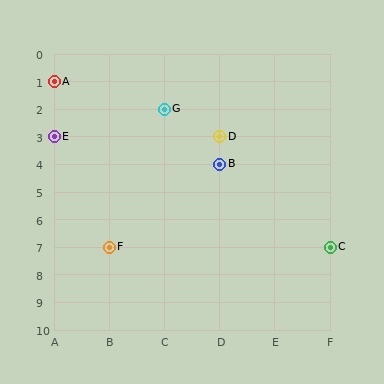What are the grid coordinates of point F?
Point F is at grid coordinates (B, 7).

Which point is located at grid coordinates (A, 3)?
Point E is at (A, 3).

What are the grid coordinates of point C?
Point C is at grid coordinates (F, 7).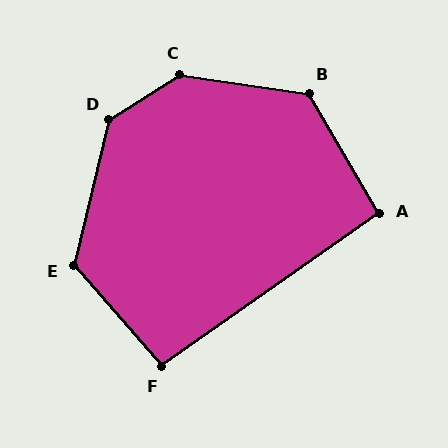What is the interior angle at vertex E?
Approximately 126 degrees (obtuse).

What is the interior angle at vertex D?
Approximately 136 degrees (obtuse).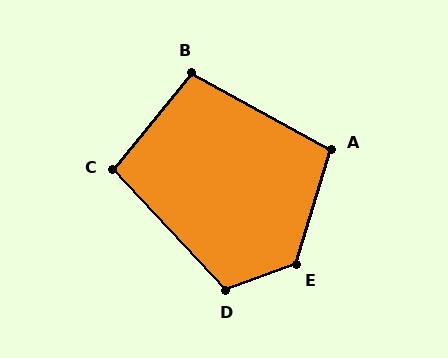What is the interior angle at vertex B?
Approximately 100 degrees (obtuse).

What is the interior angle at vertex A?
Approximately 102 degrees (obtuse).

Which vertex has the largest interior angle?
E, at approximately 128 degrees.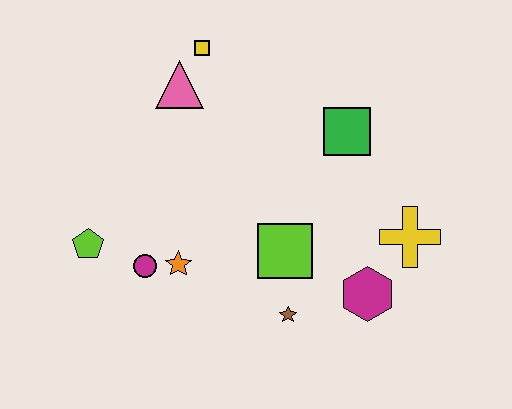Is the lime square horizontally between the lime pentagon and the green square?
Yes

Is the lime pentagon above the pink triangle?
No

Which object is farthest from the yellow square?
The magenta hexagon is farthest from the yellow square.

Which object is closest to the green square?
The yellow cross is closest to the green square.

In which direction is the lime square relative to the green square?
The lime square is below the green square.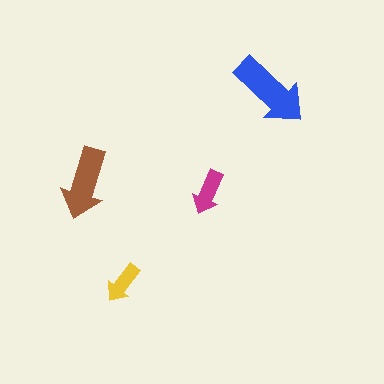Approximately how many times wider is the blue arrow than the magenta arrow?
About 2 times wider.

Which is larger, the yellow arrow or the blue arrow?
The blue one.